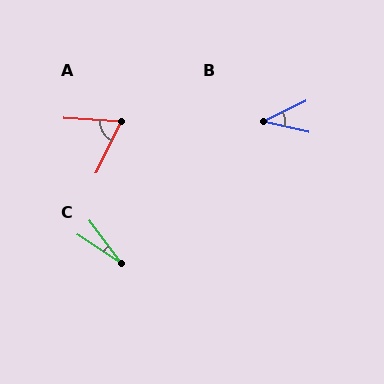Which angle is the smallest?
C, at approximately 20 degrees.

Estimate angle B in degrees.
Approximately 39 degrees.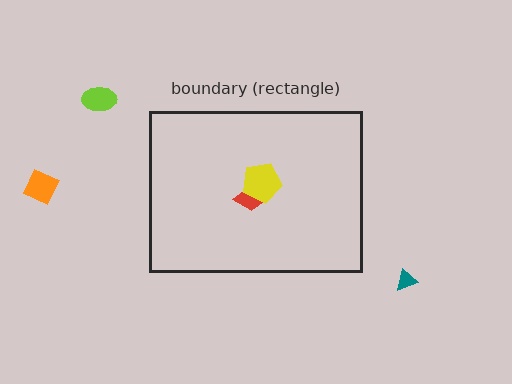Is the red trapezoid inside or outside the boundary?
Inside.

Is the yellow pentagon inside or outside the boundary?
Inside.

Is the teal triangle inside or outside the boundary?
Outside.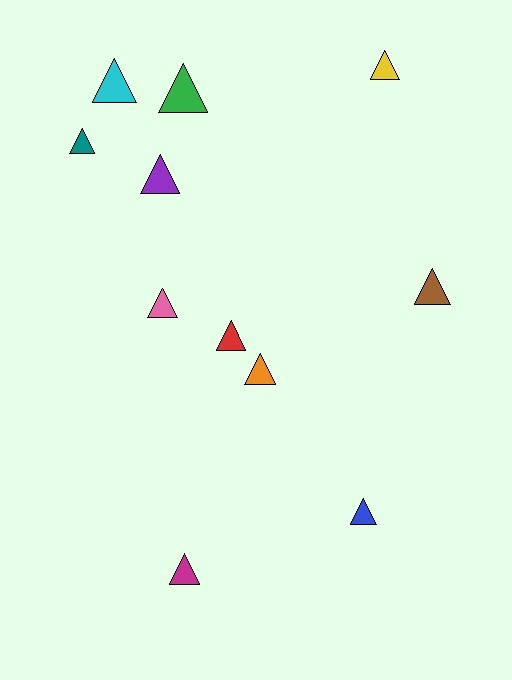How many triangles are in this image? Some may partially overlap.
There are 11 triangles.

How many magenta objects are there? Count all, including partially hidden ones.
There is 1 magenta object.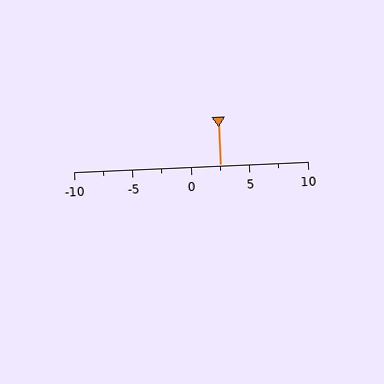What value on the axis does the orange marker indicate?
The marker indicates approximately 2.5.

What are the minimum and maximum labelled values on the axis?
The axis runs from -10 to 10.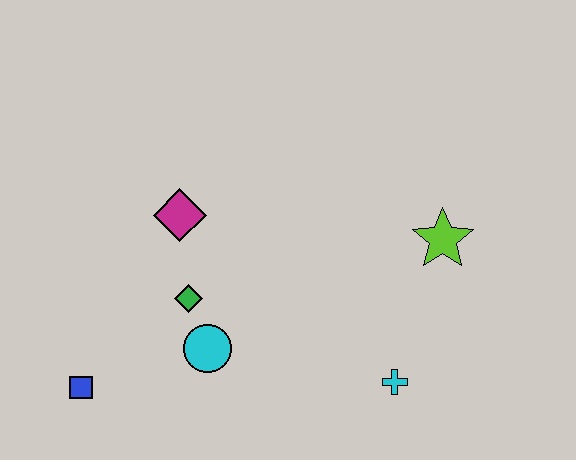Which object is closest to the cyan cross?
The lime star is closest to the cyan cross.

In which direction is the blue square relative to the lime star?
The blue square is to the left of the lime star.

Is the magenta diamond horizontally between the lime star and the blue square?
Yes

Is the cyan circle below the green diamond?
Yes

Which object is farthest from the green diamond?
The lime star is farthest from the green diamond.